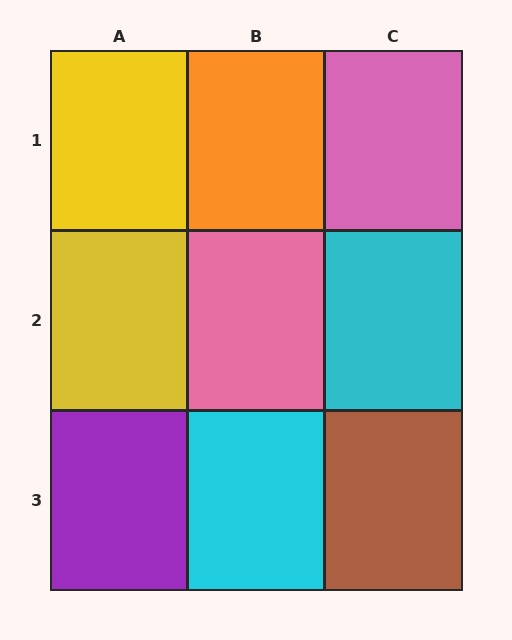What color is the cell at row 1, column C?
Pink.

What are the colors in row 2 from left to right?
Yellow, pink, cyan.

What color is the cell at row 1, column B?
Orange.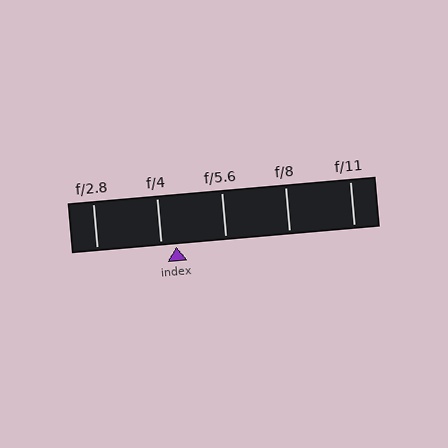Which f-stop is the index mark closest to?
The index mark is closest to f/4.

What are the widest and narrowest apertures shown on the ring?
The widest aperture shown is f/2.8 and the narrowest is f/11.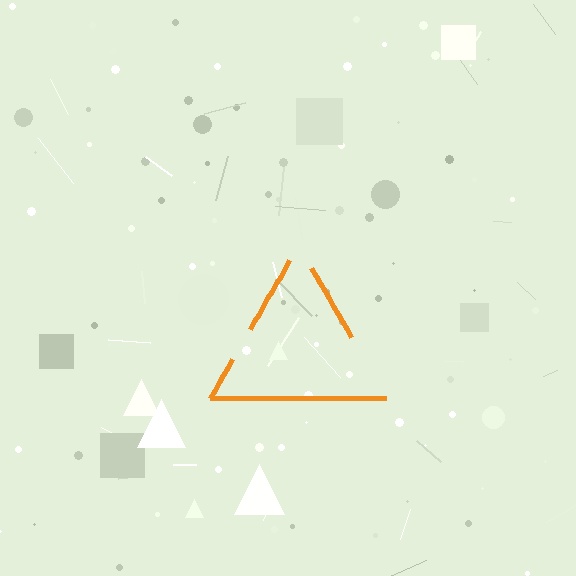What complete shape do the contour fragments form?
The contour fragments form a triangle.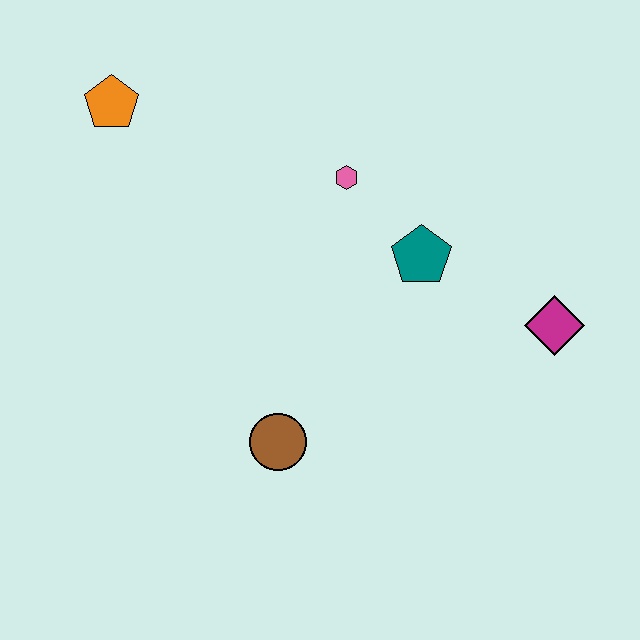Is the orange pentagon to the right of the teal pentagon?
No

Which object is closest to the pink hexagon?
The teal pentagon is closest to the pink hexagon.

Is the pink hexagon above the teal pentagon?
Yes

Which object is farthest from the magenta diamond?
The orange pentagon is farthest from the magenta diamond.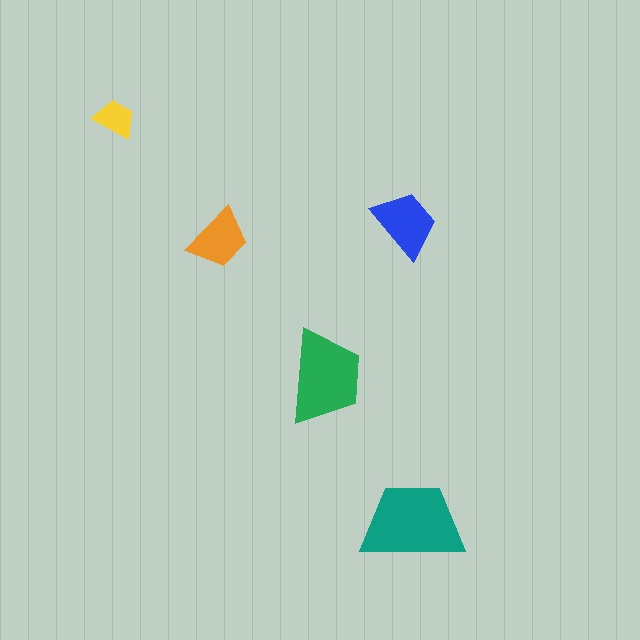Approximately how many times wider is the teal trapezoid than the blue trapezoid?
About 1.5 times wider.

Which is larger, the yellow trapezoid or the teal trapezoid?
The teal one.